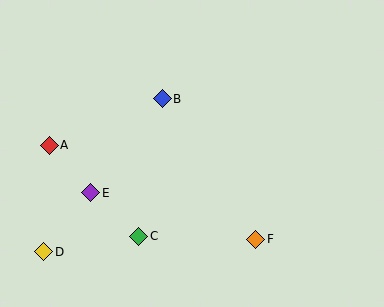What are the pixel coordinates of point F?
Point F is at (256, 239).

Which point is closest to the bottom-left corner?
Point D is closest to the bottom-left corner.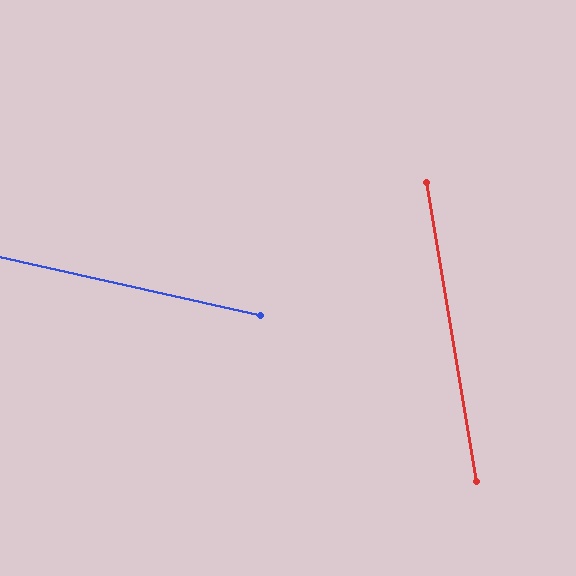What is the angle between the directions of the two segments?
Approximately 68 degrees.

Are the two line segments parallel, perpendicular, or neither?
Neither parallel nor perpendicular — they differ by about 68°.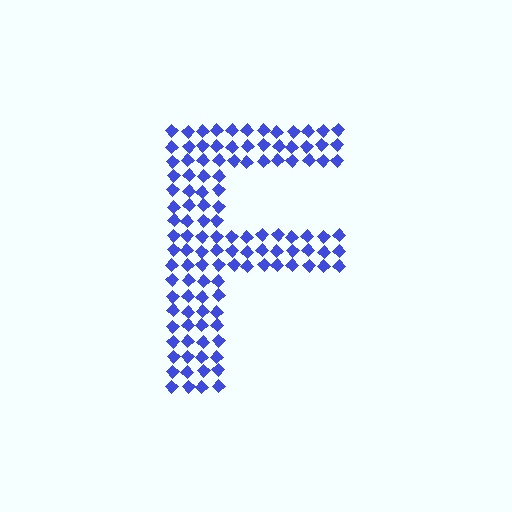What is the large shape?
The large shape is the letter F.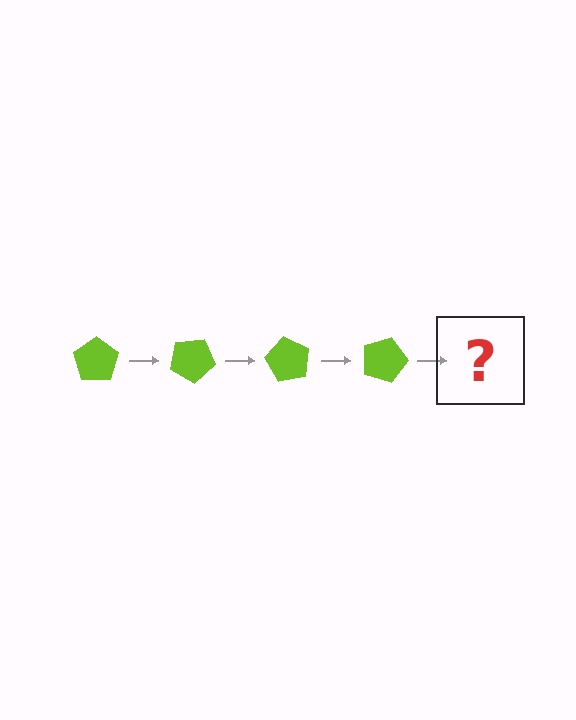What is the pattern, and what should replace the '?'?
The pattern is that the pentagon rotates 30 degrees each step. The '?' should be a lime pentagon rotated 120 degrees.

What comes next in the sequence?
The next element should be a lime pentagon rotated 120 degrees.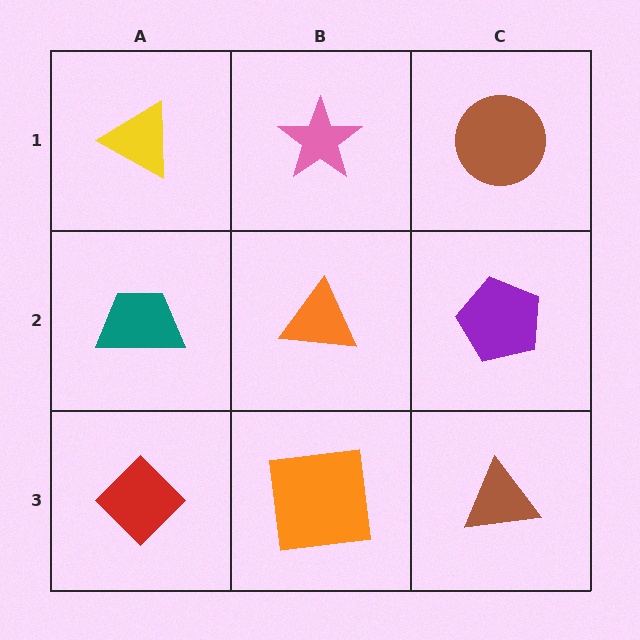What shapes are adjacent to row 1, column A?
A teal trapezoid (row 2, column A), a pink star (row 1, column B).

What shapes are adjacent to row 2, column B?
A pink star (row 1, column B), an orange square (row 3, column B), a teal trapezoid (row 2, column A), a purple pentagon (row 2, column C).